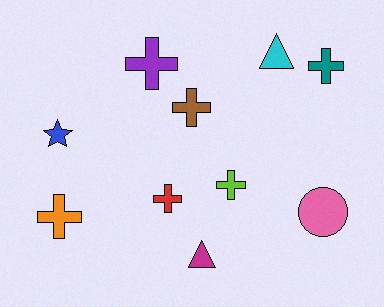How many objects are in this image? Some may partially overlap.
There are 10 objects.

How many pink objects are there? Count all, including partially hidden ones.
There is 1 pink object.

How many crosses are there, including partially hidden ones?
There are 6 crosses.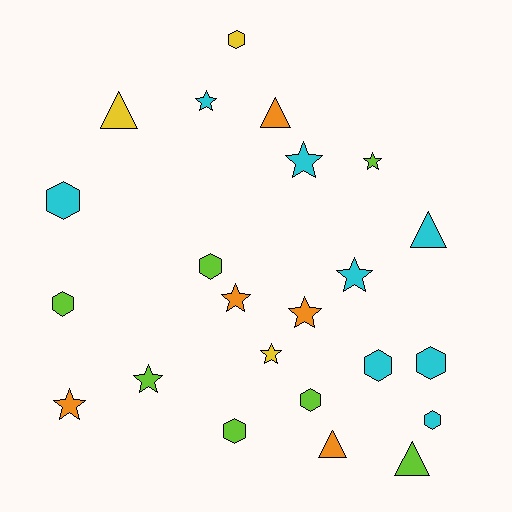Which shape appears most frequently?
Star, with 9 objects.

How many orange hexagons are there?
There are no orange hexagons.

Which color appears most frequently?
Cyan, with 8 objects.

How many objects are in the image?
There are 23 objects.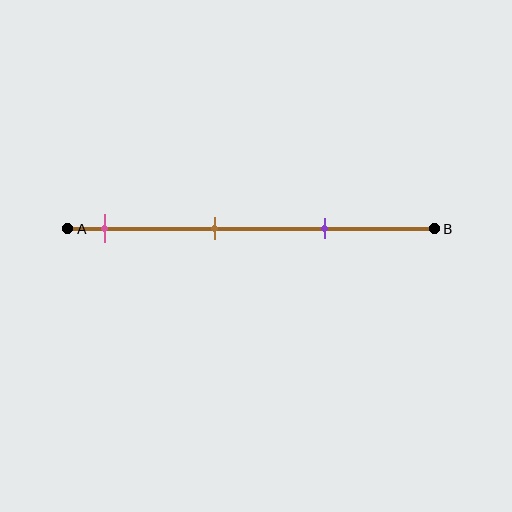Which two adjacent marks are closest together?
The brown and purple marks are the closest adjacent pair.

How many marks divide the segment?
There are 3 marks dividing the segment.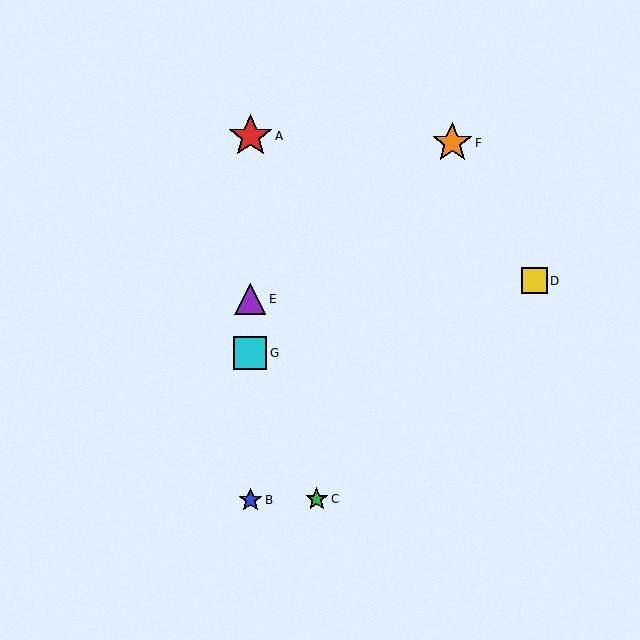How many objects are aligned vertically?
4 objects (A, B, E, G) are aligned vertically.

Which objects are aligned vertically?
Objects A, B, E, G are aligned vertically.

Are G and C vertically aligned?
No, G is at x≈250 and C is at x≈317.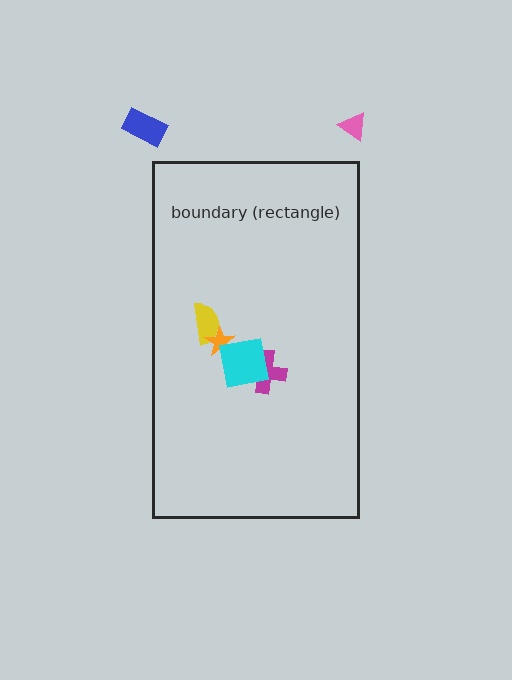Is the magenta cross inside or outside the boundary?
Inside.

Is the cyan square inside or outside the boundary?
Inside.